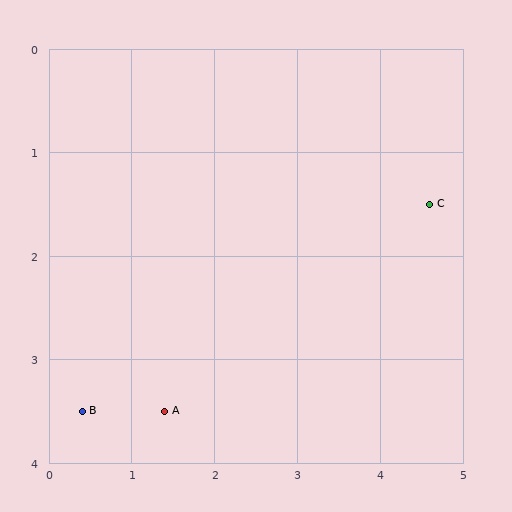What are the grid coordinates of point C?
Point C is at approximately (4.6, 1.5).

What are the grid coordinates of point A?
Point A is at approximately (1.4, 3.5).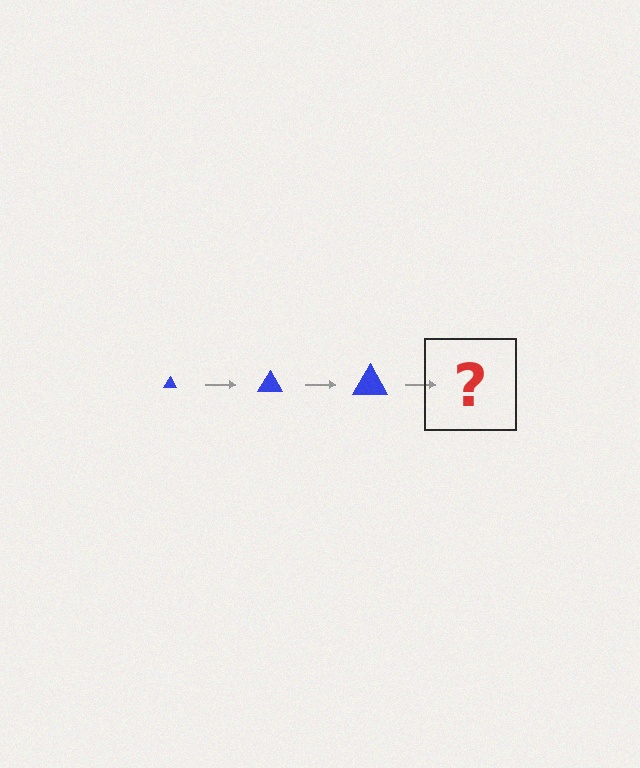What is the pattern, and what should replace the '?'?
The pattern is that the triangle gets progressively larger each step. The '?' should be a blue triangle, larger than the previous one.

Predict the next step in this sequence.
The next step is a blue triangle, larger than the previous one.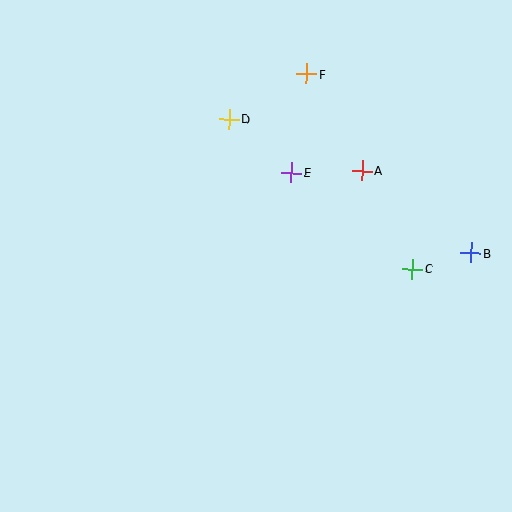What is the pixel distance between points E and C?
The distance between E and C is 155 pixels.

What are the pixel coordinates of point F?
Point F is at (306, 74).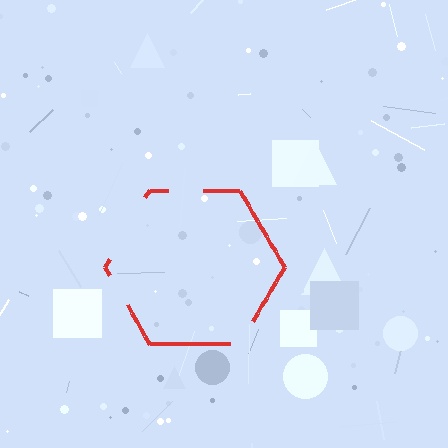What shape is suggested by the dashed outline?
The dashed outline suggests a hexagon.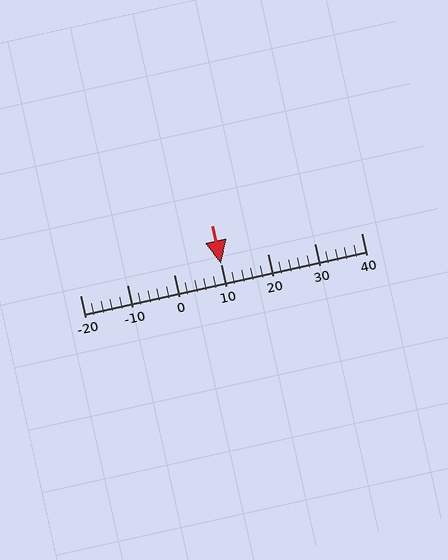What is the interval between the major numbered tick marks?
The major tick marks are spaced 10 units apart.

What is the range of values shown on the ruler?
The ruler shows values from -20 to 40.